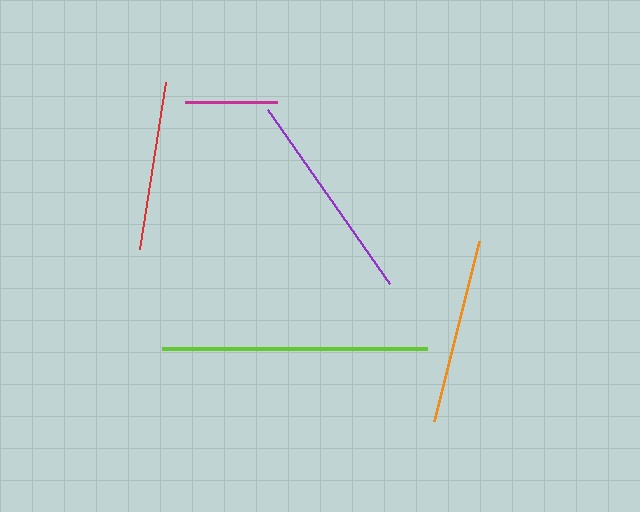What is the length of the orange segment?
The orange segment is approximately 185 pixels long.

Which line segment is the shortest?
The magenta line is the shortest at approximately 93 pixels.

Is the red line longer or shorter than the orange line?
The orange line is longer than the red line.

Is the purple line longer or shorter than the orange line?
The purple line is longer than the orange line.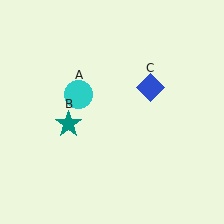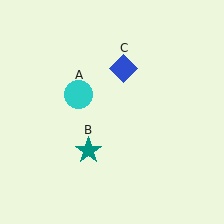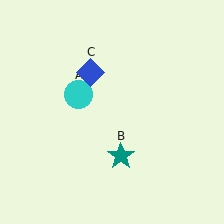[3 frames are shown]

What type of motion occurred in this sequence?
The teal star (object B), blue diamond (object C) rotated counterclockwise around the center of the scene.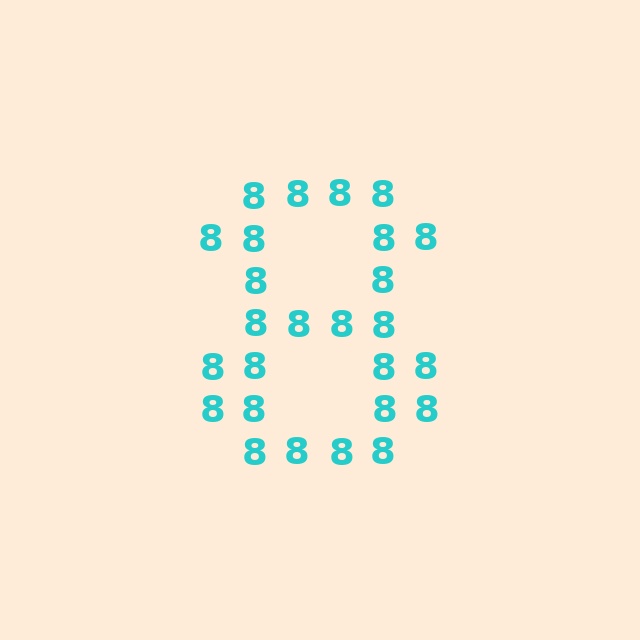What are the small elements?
The small elements are digit 8's.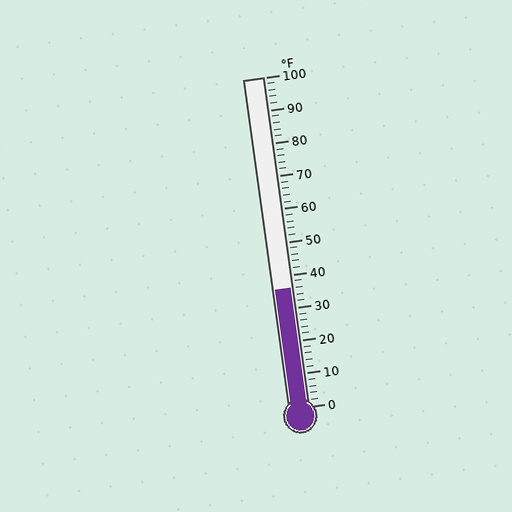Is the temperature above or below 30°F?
The temperature is above 30°F.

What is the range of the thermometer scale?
The thermometer scale ranges from 0°F to 100°F.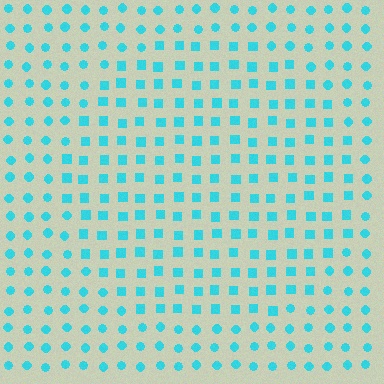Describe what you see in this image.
The image is filled with small cyan elements arranged in a uniform grid. A circle-shaped region contains squares, while the surrounding area contains circles. The boundary is defined purely by the change in element shape.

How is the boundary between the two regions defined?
The boundary is defined by a change in element shape: squares inside vs. circles outside. All elements share the same color and spacing.